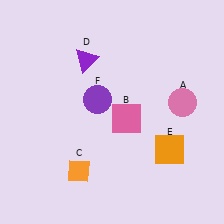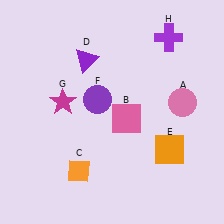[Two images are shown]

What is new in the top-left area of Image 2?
A magenta star (G) was added in the top-left area of Image 2.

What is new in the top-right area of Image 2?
A purple cross (H) was added in the top-right area of Image 2.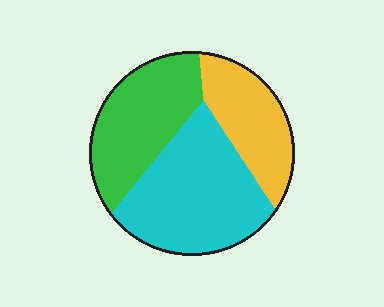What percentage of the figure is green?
Green takes up about one third (1/3) of the figure.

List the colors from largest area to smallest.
From largest to smallest: cyan, green, yellow.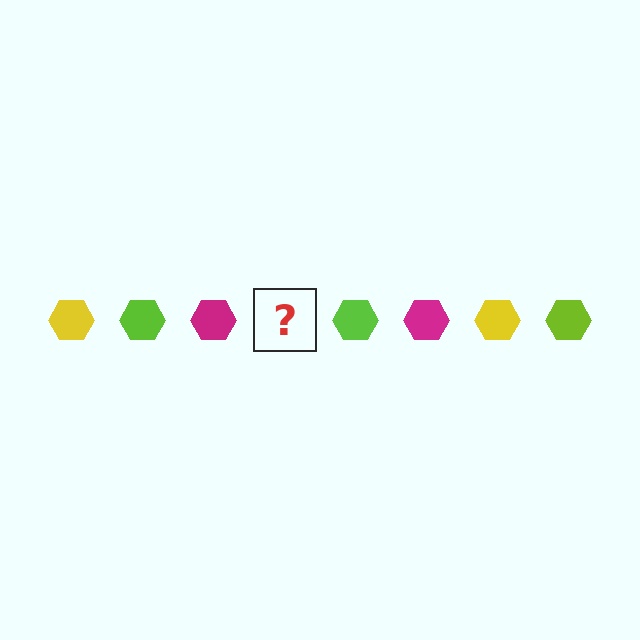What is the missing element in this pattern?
The missing element is a yellow hexagon.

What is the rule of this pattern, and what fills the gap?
The rule is that the pattern cycles through yellow, lime, magenta hexagons. The gap should be filled with a yellow hexagon.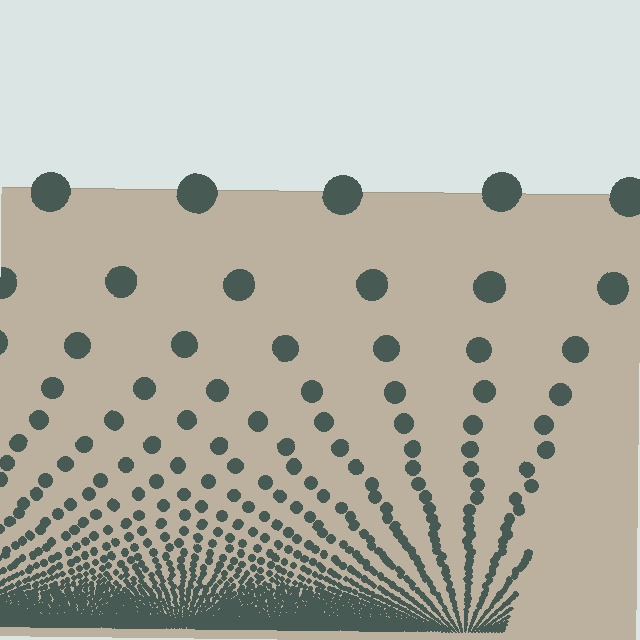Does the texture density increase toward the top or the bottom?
Density increases toward the bottom.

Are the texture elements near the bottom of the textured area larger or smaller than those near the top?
Smaller. The gradient is inverted — elements near the bottom are smaller and denser.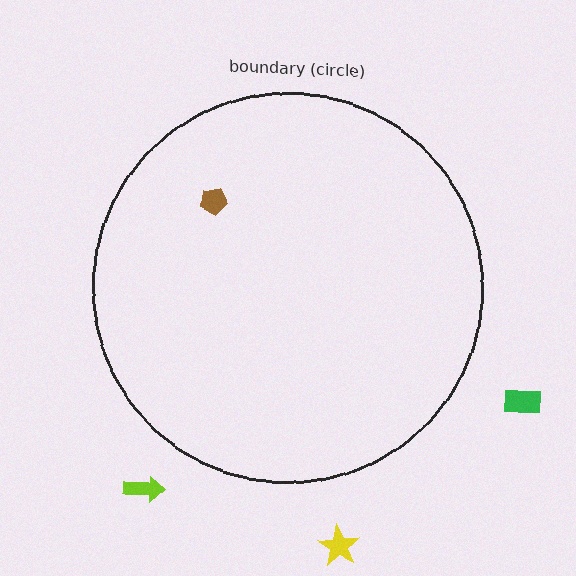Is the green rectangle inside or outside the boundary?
Outside.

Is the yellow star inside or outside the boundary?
Outside.